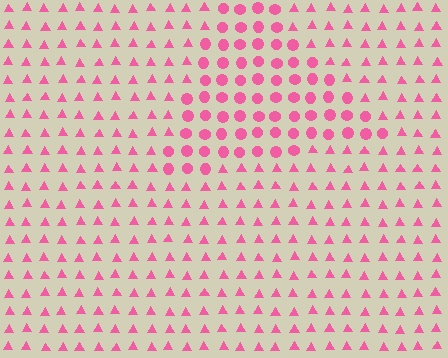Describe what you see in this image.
The image is filled with small pink elements arranged in a uniform grid. A triangle-shaped region contains circles, while the surrounding area contains triangles. The boundary is defined purely by the change in element shape.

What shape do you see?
I see a triangle.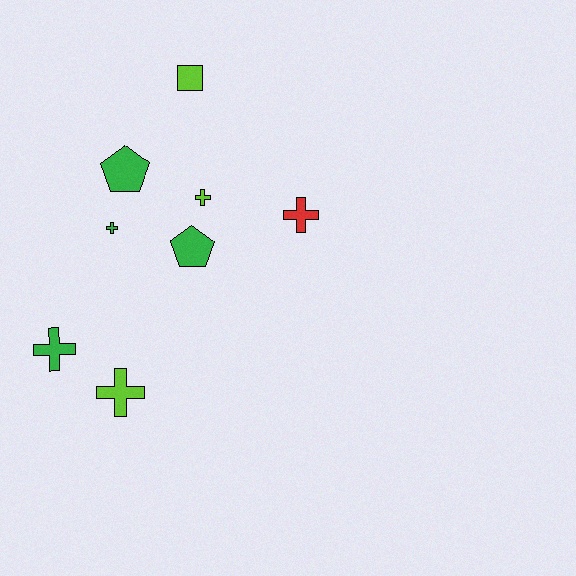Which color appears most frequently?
Green, with 4 objects.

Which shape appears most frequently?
Cross, with 5 objects.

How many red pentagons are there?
There are no red pentagons.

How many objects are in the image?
There are 8 objects.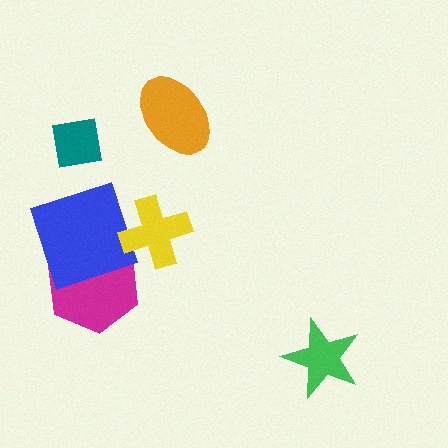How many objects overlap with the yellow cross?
0 objects overlap with the yellow cross.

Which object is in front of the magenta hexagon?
The blue square is in front of the magenta hexagon.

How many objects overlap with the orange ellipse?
0 objects overlap with the orange ellipse.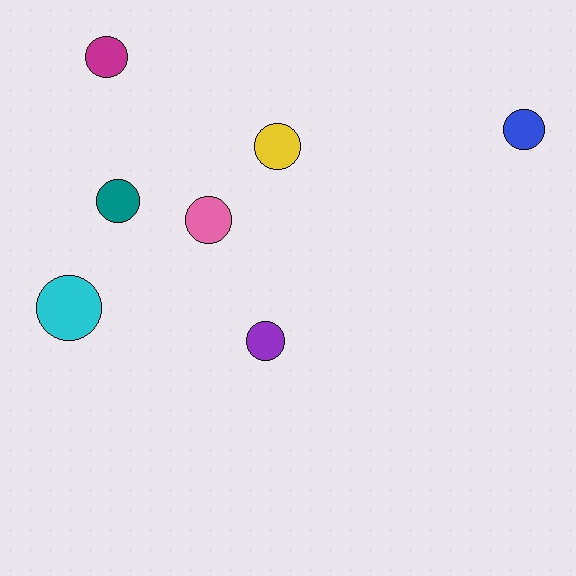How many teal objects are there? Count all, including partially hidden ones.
There is 1 teal object.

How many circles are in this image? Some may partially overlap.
There are 7 circles.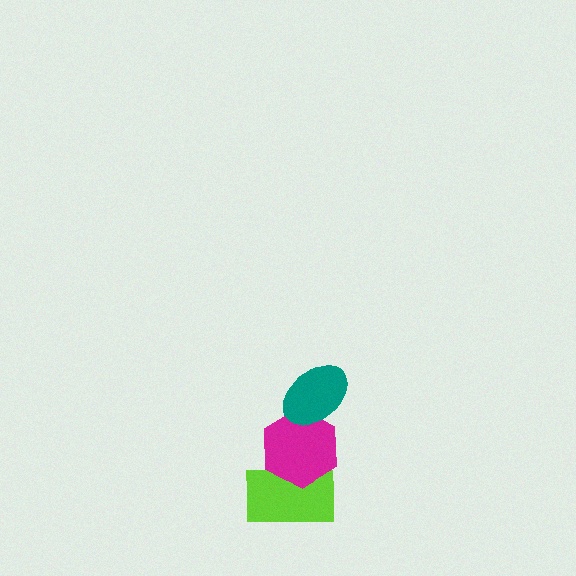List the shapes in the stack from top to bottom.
From top to bottom: the teal ellipse, the magenta hexagon, the lime rectangle.